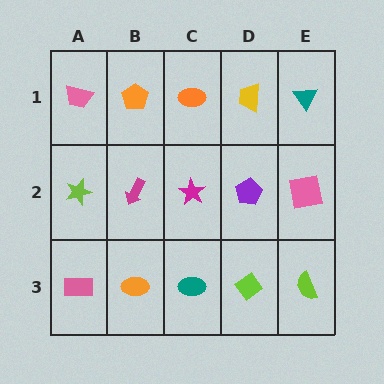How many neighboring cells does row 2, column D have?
4.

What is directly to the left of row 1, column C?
An orange pentagon.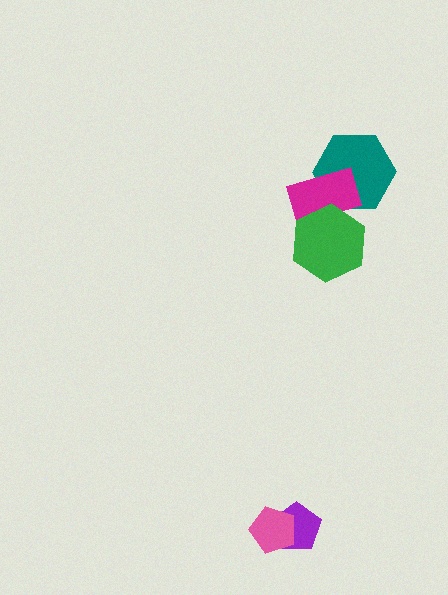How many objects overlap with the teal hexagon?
1 object overlaps with the teal hexagon.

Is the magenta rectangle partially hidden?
Yes, it is partially covered by another shape.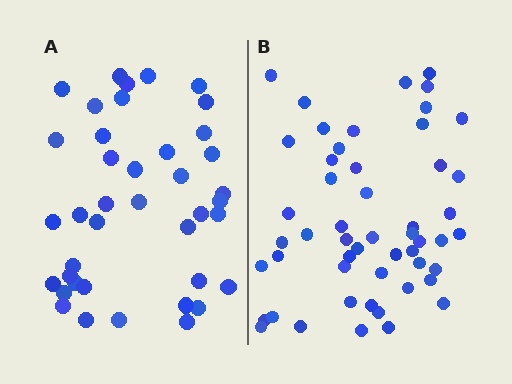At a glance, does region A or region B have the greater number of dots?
Region B (the right region) has more dots.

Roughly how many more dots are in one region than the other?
Region B has roughly 12 or so more dots than region A.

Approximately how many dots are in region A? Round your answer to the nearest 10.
About 40 dots.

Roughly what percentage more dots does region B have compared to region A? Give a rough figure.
About 30% more.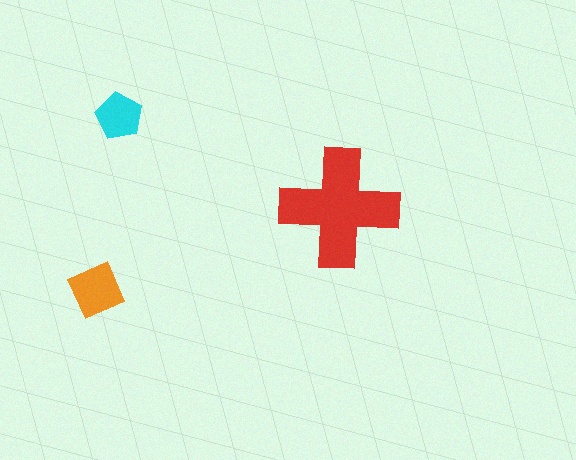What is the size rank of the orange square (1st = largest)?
2nd.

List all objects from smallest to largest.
The cyan pentagon, the orange square, the red cross.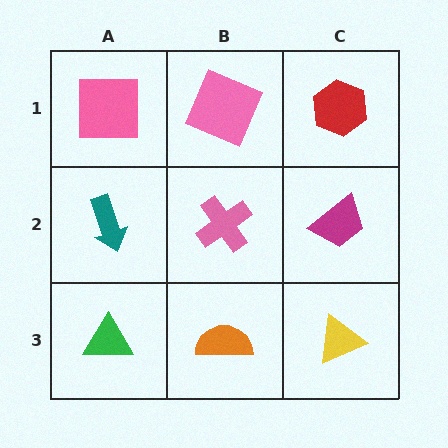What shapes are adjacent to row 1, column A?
A teal arrow (row 2, column A), a pink square (row 1, column B).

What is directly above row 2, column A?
A pink square.